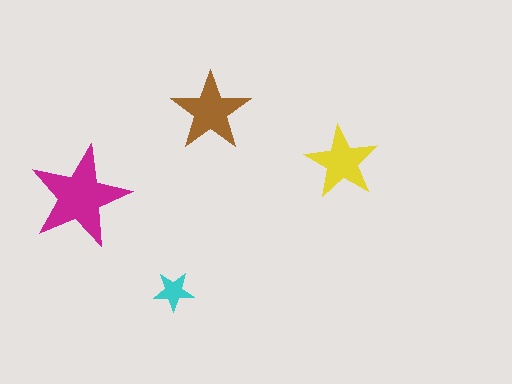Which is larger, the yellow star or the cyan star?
The yellow one.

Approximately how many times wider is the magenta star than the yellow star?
About 1.5 times wider.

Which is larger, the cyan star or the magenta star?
The magenta one.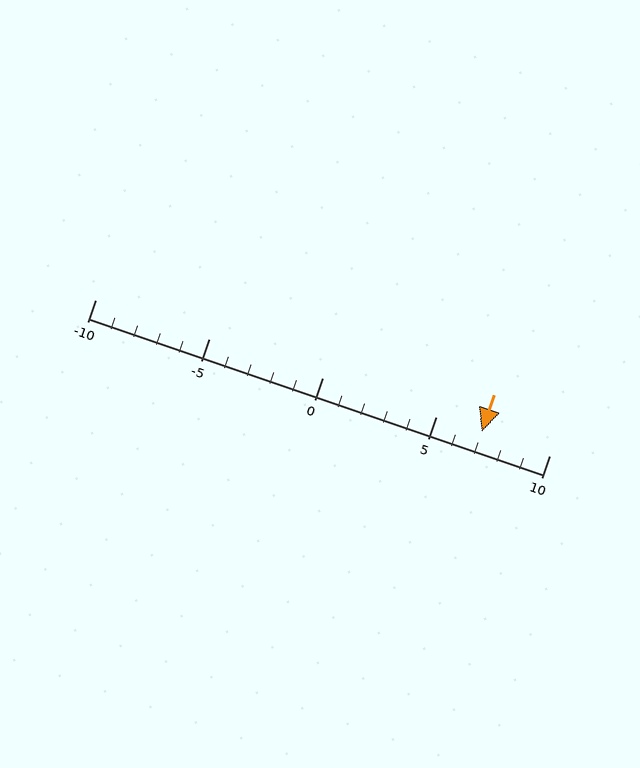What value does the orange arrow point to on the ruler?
The orange arrow points to approximately 7.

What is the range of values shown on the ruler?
The ruler shows values from -10 to 10.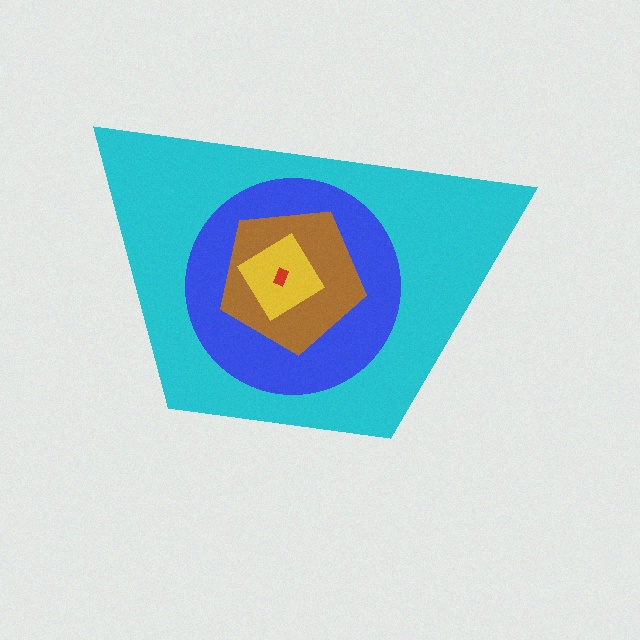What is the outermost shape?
The cyan trapezoid.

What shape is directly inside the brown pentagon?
The yellow diamond.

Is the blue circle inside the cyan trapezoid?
Yes.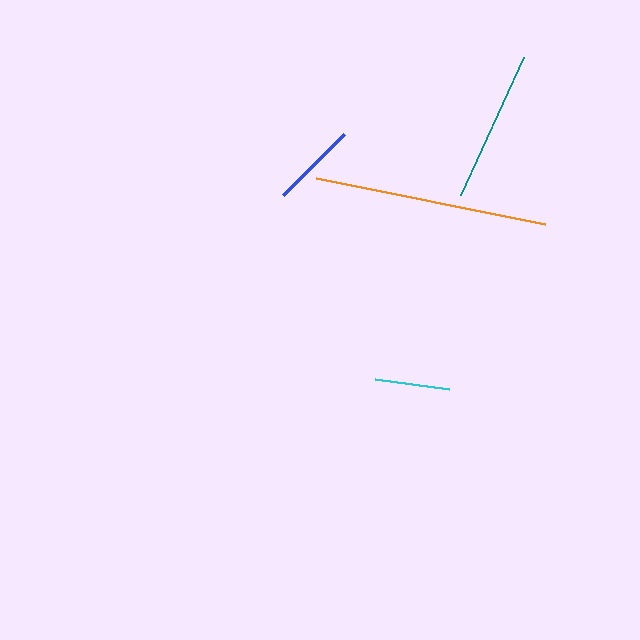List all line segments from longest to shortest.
From longest to shortest: orange, teal, blue, cyan.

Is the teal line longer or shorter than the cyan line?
The teal line is longer than the cyan line.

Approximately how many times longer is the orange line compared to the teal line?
The orange line is approximately 1.5 times the length of the teal line.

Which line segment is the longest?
The orange line is the longest at approximately 233 pixels.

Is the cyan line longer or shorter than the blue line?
The blue line is longer than the cyan line.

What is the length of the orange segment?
The orange segment is approximately 233 pixels long.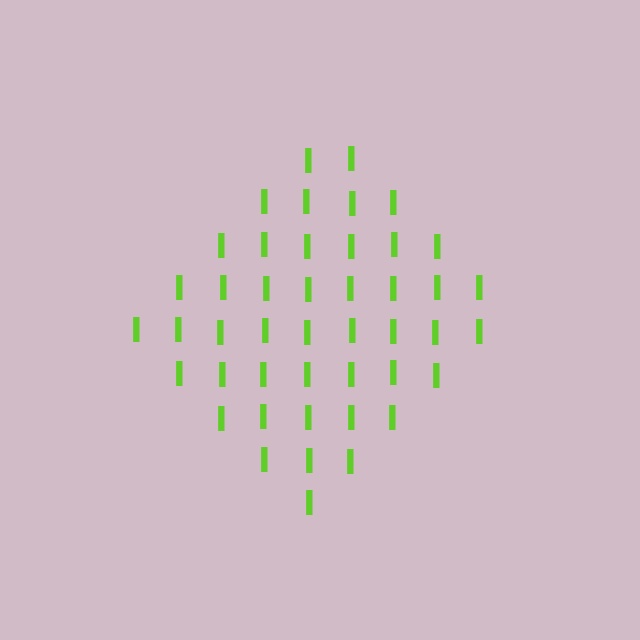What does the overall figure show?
The overall figure shows a diamond.